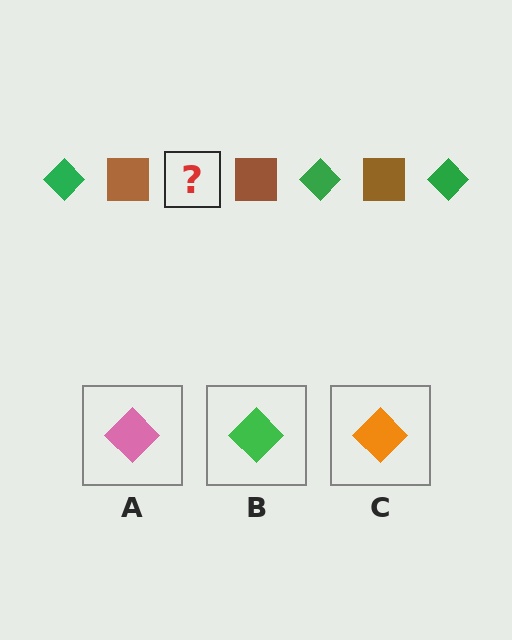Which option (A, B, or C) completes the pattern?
B.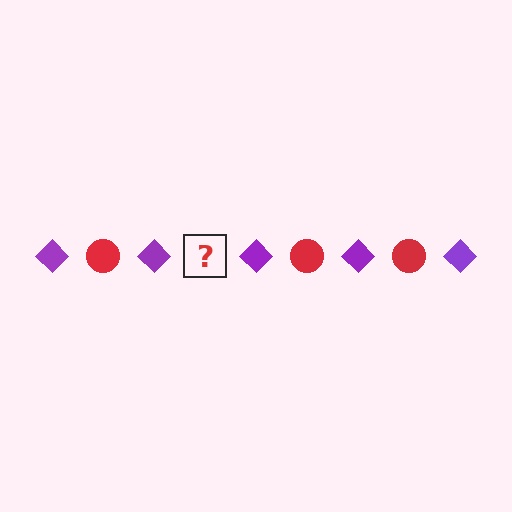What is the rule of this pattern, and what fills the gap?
The rule is that the pattern alternates between purple diamond and red circle. The gap should be filled with a red circle.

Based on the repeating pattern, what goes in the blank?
The blank should be a red circle.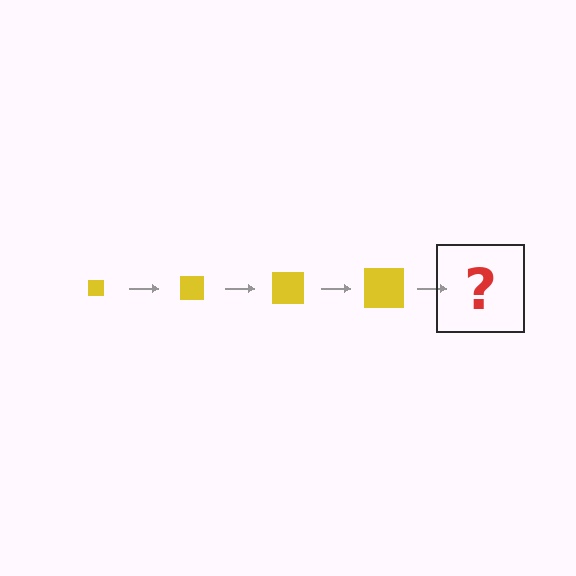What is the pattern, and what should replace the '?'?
The pattern is that the square gets progressively larger each step. The '?' should be a yellow square, larger than the previous one.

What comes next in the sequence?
The next element should be a yellow square, larger than the previous one.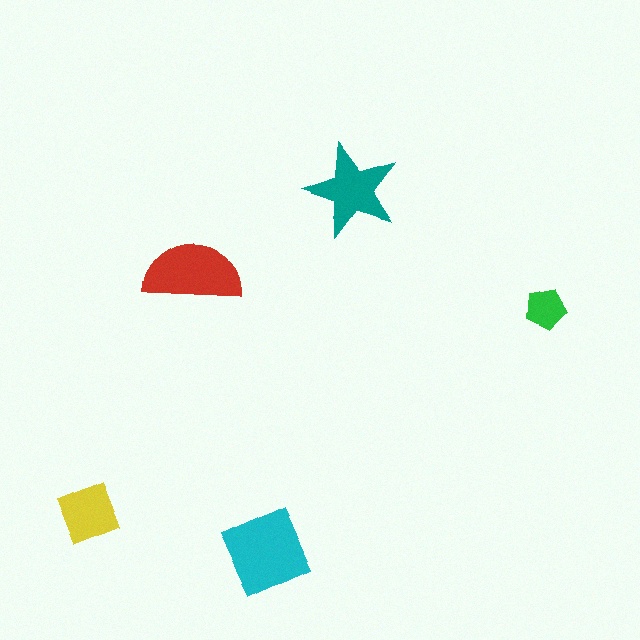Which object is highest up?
The teal star is topmost.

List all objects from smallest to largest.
The green pentagon, the yellow diamond, the teal star, the red semicircle, the cyan square.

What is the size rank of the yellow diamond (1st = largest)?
4th.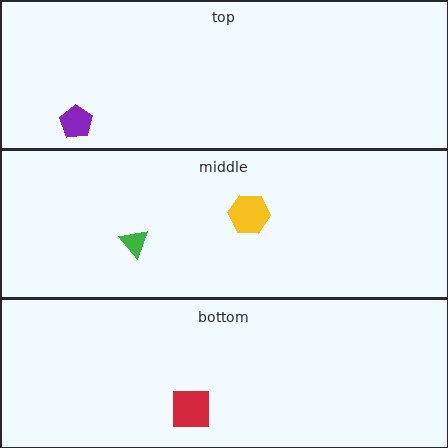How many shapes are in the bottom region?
1.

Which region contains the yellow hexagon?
The middle region.